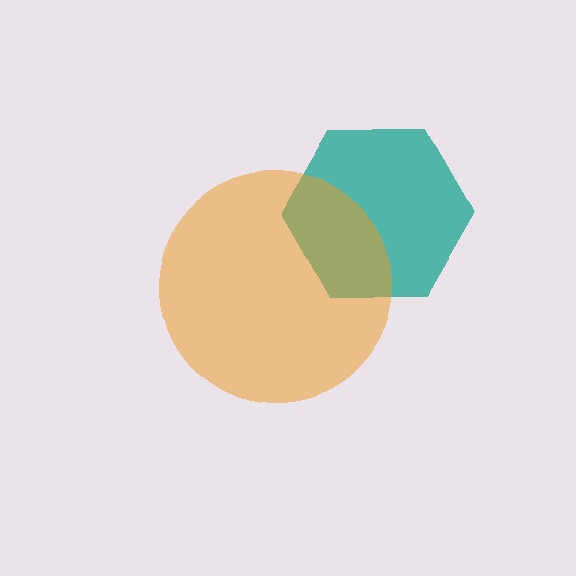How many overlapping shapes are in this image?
There are 2 overlapping shapes in the image.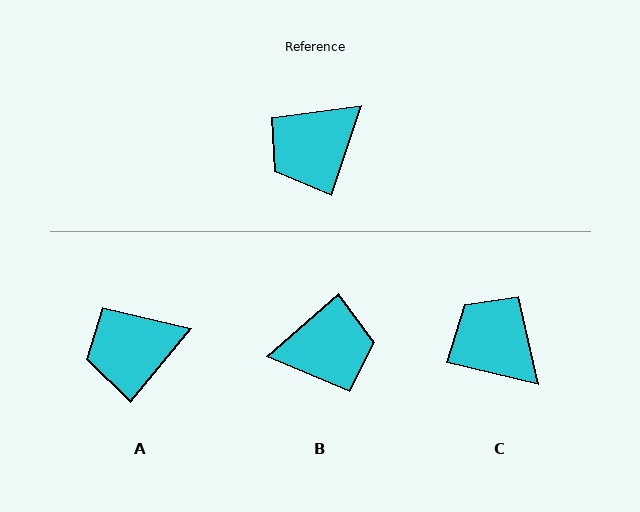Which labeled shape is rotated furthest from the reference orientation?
B, about 149 degrees away.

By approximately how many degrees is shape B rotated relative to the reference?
Approximately 149 degrees counter-clockwise.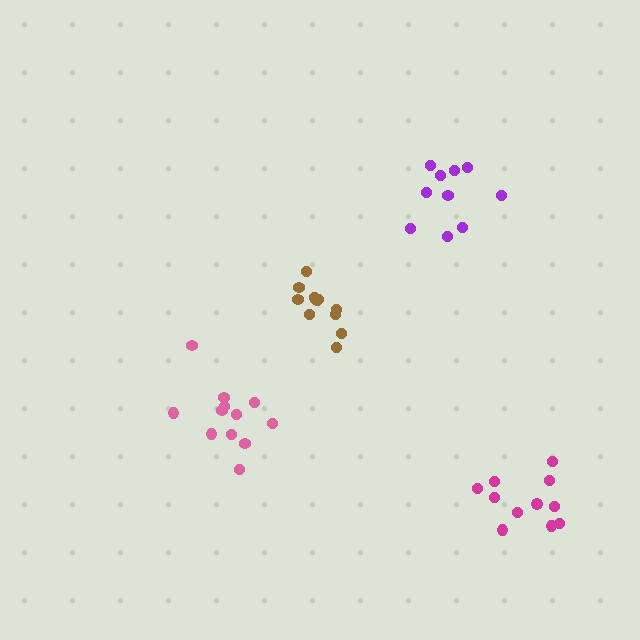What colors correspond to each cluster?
The clusters are colored: brown, pink, purple, magenta.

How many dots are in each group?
Group 1: 12 dots, Group 2: 12 dots, Group 3: 10 dots, Group 4: 11 dots (45 total).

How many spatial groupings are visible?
There are 4 spatial groupings.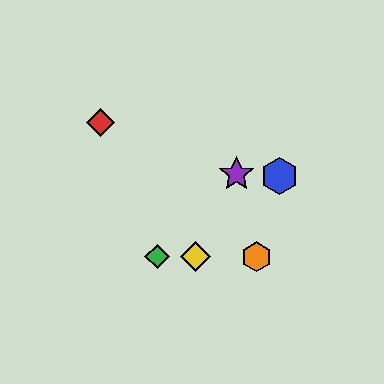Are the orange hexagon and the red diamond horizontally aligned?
No, the orange hexagon is at y≈257 and the red diamond is at y≈122.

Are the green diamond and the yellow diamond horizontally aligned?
Yes, both are at y≈257.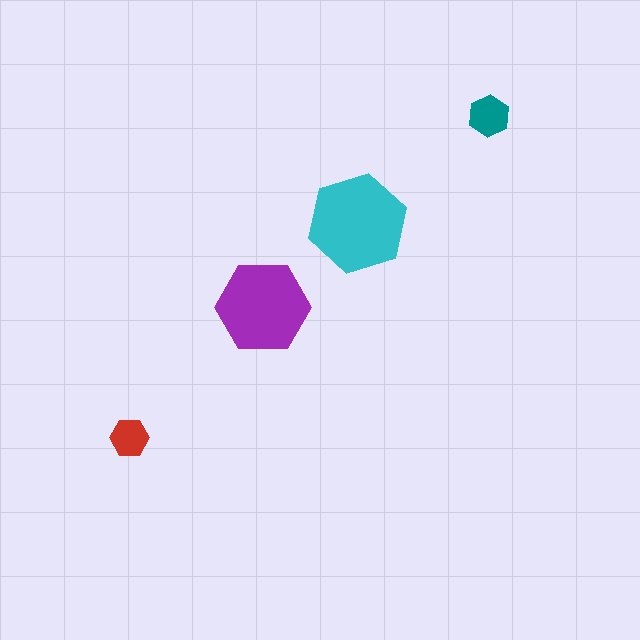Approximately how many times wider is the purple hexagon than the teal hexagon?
About 2 times wider.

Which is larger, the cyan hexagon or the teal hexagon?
The cyan one.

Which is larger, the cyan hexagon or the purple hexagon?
The cyan one.